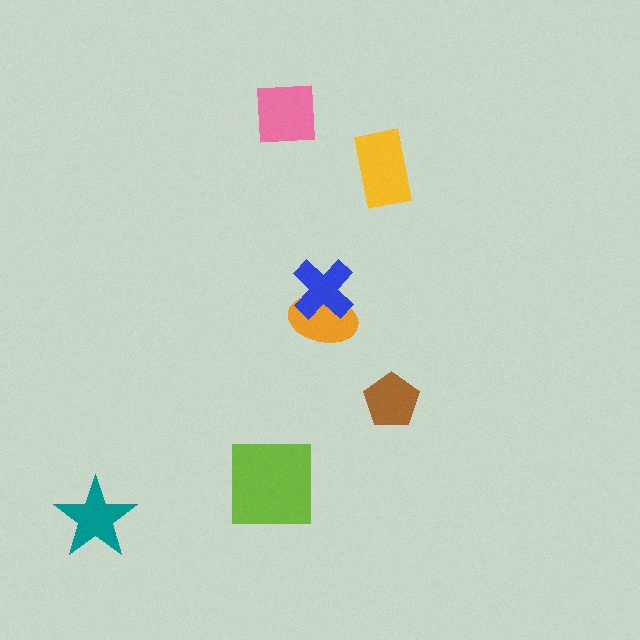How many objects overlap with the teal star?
0 objects overlap with the teal star.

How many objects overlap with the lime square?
0 objects overlap with the lime square.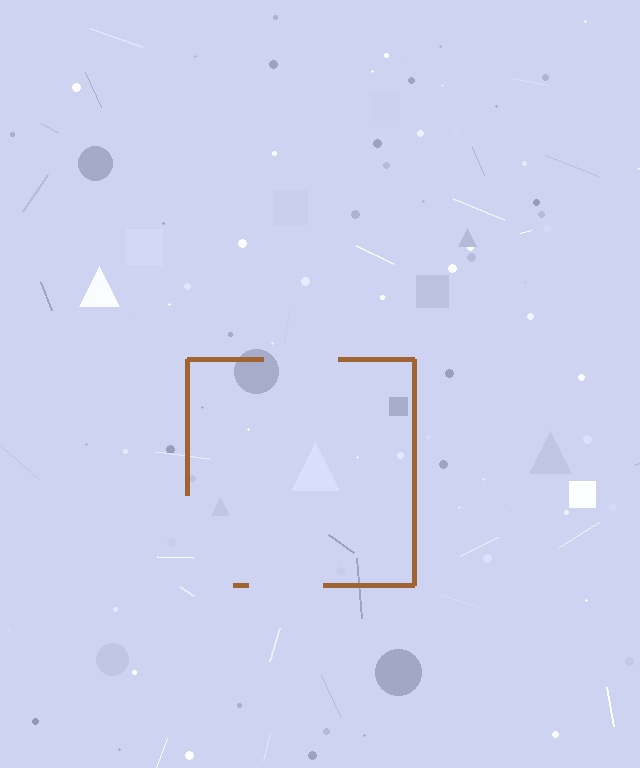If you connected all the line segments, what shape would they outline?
They would outline a square.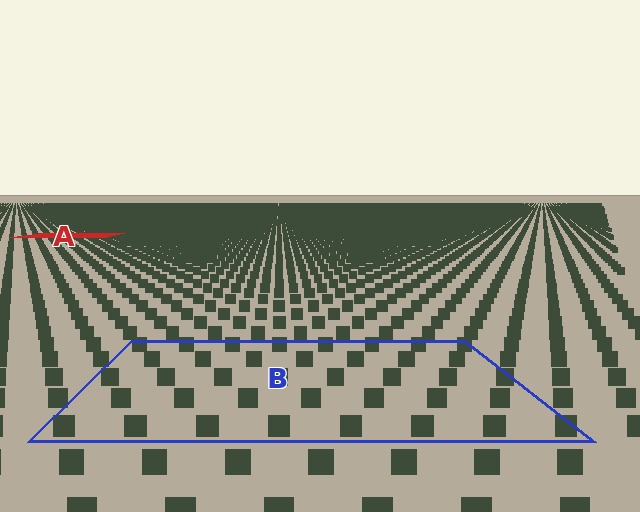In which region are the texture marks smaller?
The texture marks are smaller in region A, because it is farther away.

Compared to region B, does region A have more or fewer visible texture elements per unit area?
Region A has more texture elements per unit area — they are packed more densely because it is farther away.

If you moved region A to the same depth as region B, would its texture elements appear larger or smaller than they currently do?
They would appear larger. At a closer depth, the same texture elements are projected at a bigger on-screen size.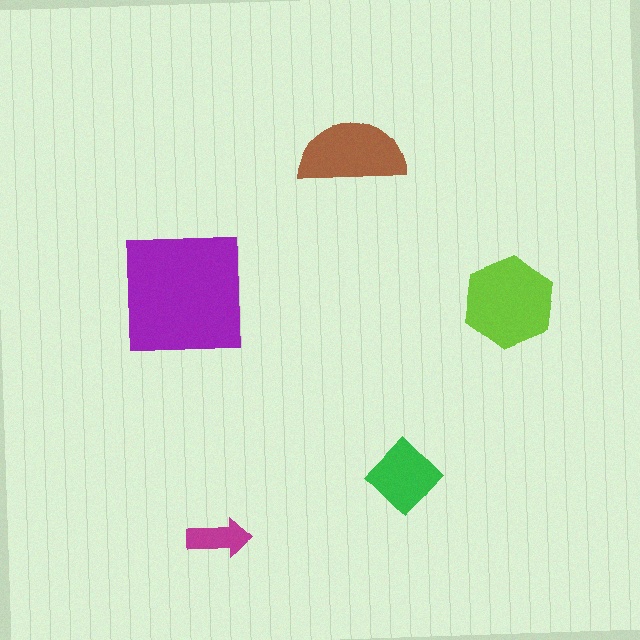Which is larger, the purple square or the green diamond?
The purple square.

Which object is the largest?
The purple square.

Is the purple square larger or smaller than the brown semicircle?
Larger.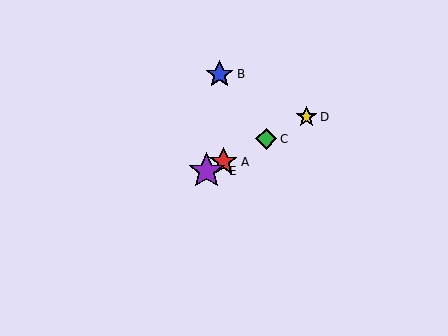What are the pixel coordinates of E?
Object E is at (207, 171).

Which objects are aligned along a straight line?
Objects A, C, D, E are aligned along a straight line.